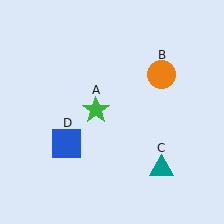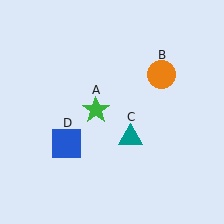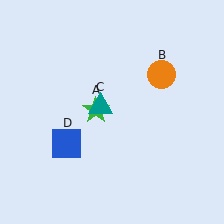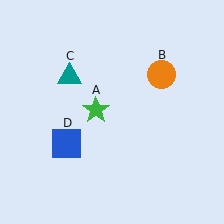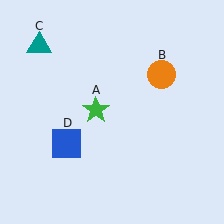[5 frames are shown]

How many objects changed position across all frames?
1 object changed position: teal triangle (object C).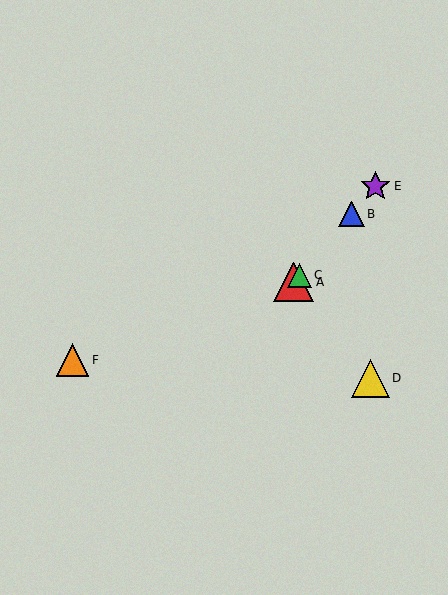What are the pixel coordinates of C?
Object C is at (299, 275).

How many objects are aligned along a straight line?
4 objects (A, B, C, E) are aligned along a straight line.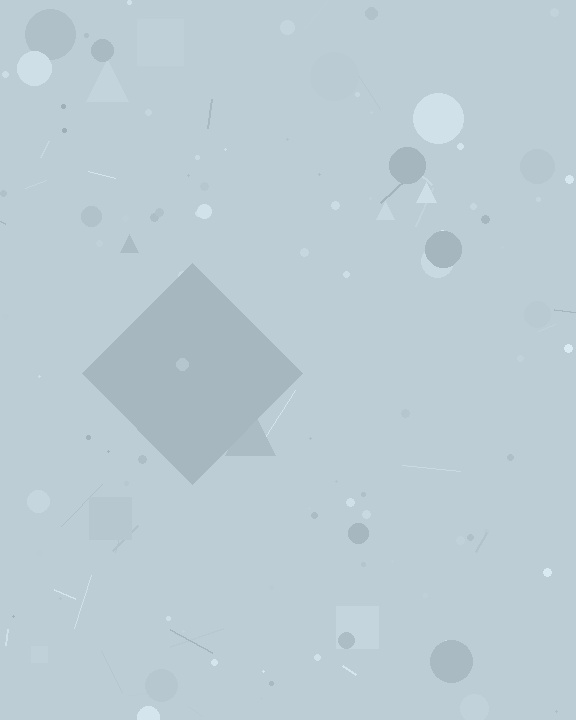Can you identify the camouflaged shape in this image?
The camouflaged shape is a diamond.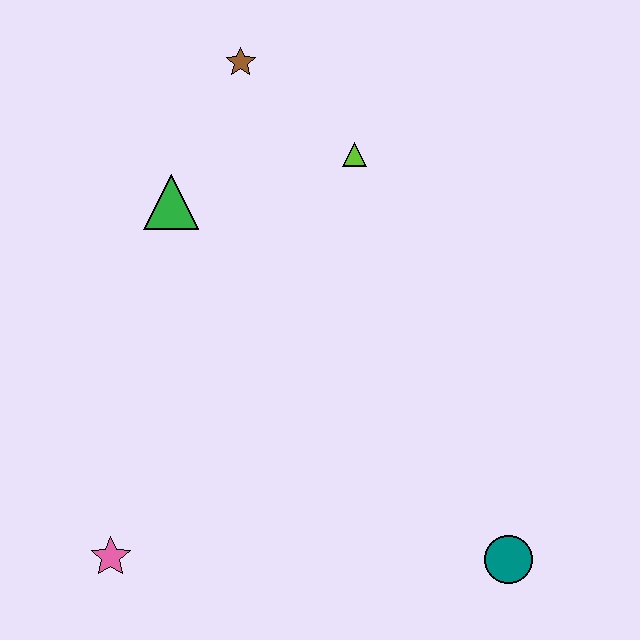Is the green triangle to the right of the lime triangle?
No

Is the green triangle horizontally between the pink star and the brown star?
Yes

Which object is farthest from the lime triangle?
The pink star is farthest from the lime triangle.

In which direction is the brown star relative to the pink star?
The brown star is above the pink star.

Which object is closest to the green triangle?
The brown star is closest to the green triangle.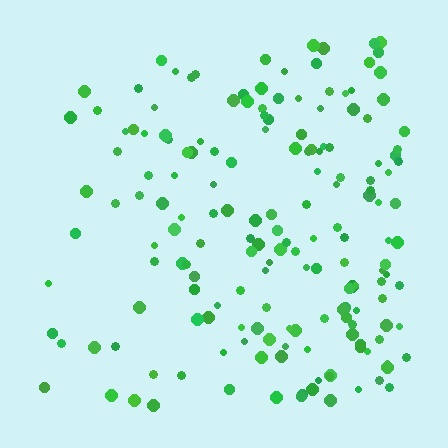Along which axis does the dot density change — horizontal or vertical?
Horizontal.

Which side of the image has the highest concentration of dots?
The right.